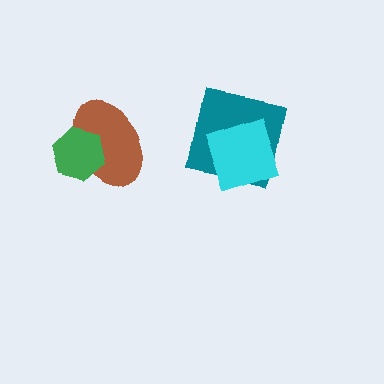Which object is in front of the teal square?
The cyan square is in front of the teal square.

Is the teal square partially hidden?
Yes, it is partially covered by another shape.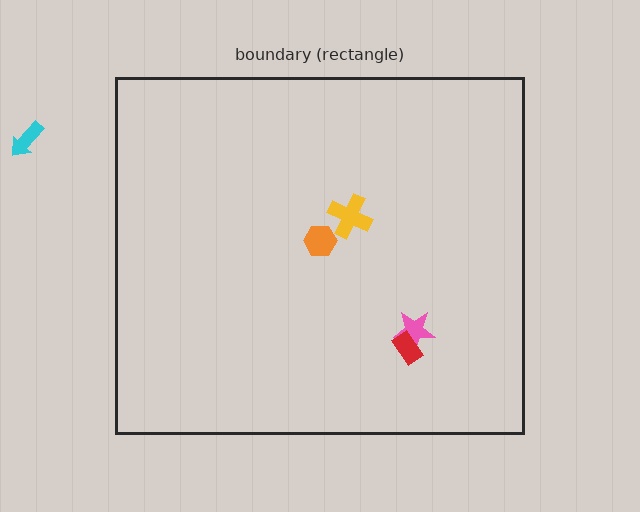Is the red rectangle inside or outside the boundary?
Inside.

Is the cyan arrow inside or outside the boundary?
Outside.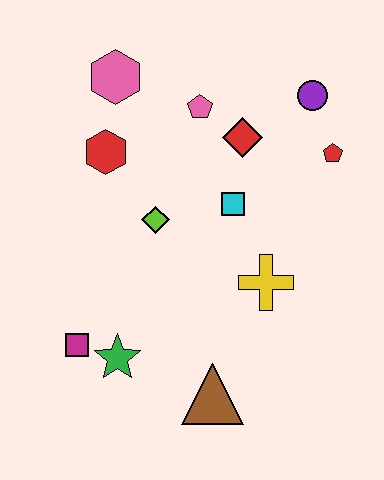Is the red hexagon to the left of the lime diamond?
Yes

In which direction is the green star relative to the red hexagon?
The green star is below the red hexagon.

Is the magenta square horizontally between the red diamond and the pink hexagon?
No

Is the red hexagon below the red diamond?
Yes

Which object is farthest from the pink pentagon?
The brown triangle is farthest from the pink pentagon.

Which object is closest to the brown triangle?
The green star is closest to the brown triangle.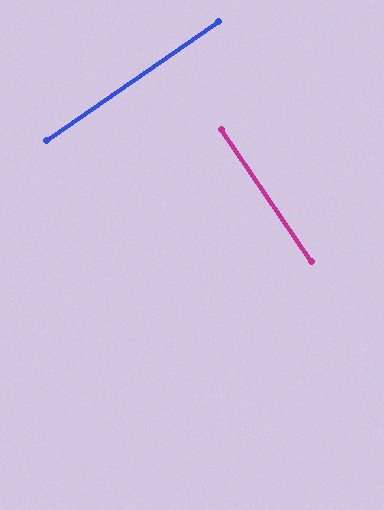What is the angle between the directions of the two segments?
Approximately 89 degrees.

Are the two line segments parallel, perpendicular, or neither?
Perpendicular — they meet at approximately 89°.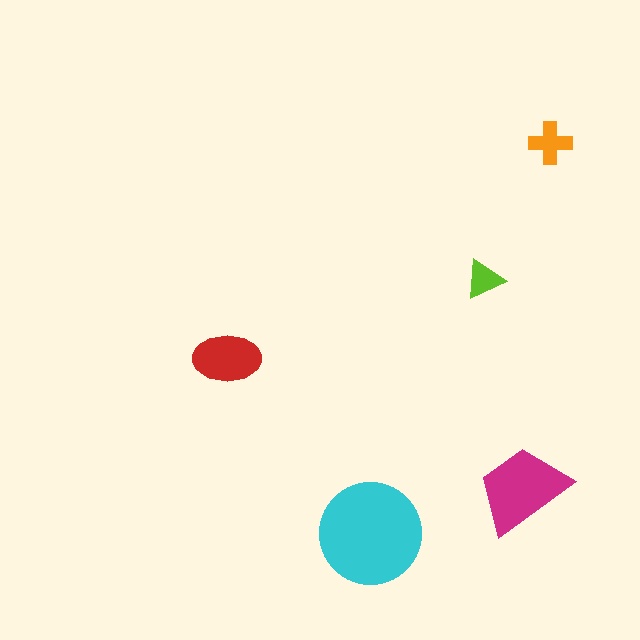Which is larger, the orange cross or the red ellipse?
The red ellipse.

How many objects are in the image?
There are 5 objects in the image.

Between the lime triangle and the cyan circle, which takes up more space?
The cyan circle.